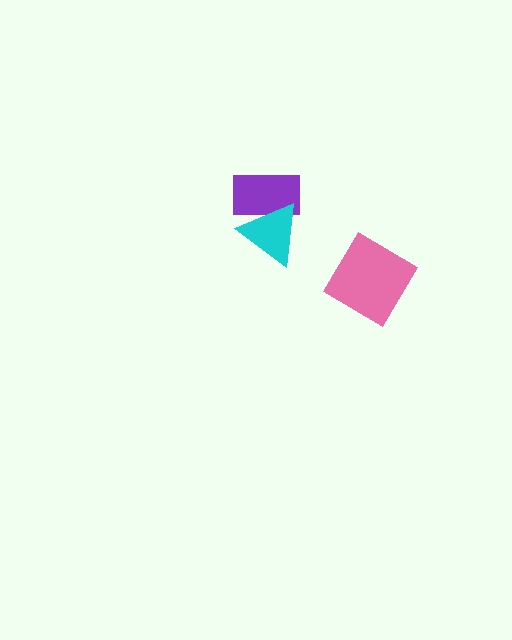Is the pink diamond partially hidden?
No, no other shape covers it.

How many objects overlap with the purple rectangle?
1 object overlaps with the purple rectangle.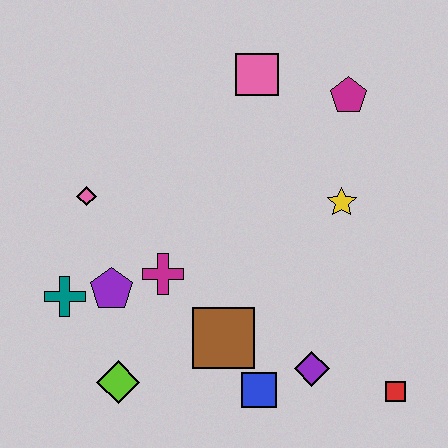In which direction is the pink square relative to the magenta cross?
The pink square is above the magenta cross.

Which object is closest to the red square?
The purple diamond is closest to the red square.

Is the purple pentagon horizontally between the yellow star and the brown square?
No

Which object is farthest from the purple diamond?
The pink square is farthest from the purple diamond.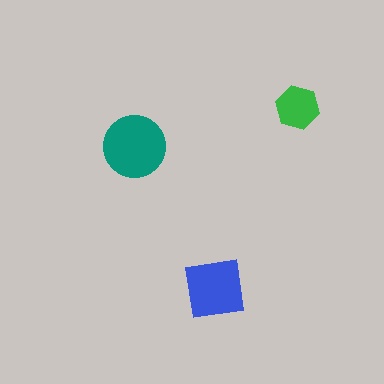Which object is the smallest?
The green hexagon.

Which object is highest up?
The green hexagon is topmost.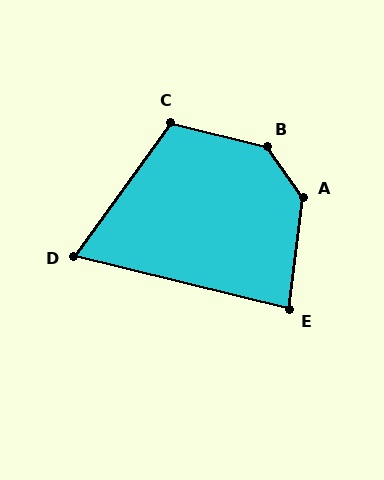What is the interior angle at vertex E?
Approximately 83 degrees (acute).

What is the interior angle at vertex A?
Approximately 137 degrees (obtuse).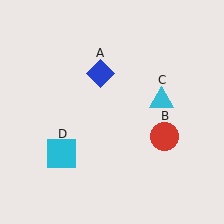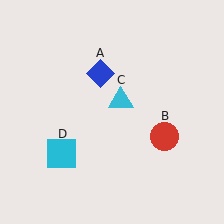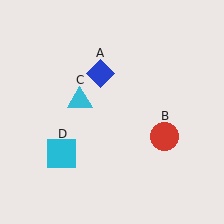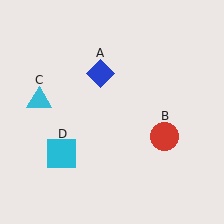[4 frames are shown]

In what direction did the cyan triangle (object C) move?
The cyan triangle (object C) moved left.